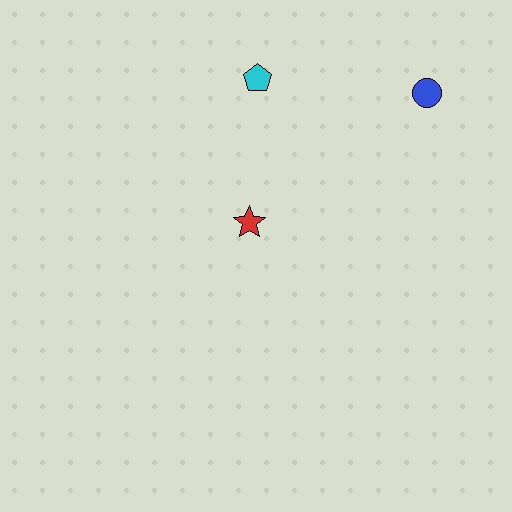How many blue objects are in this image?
There is 1 blue object.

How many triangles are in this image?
There are no triangles.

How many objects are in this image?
There are 3 objects.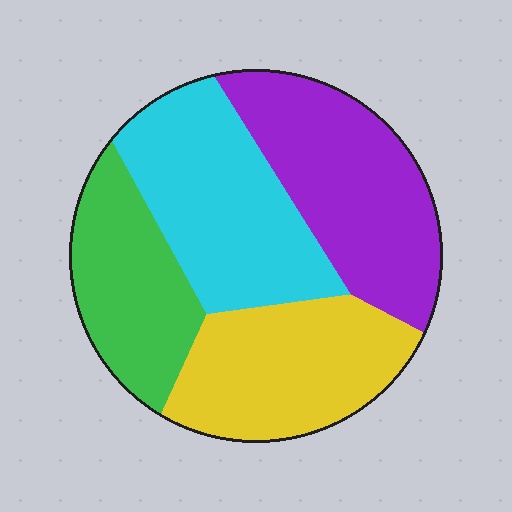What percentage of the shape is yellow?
Yellow covers about 25% of the shape.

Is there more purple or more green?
Purple.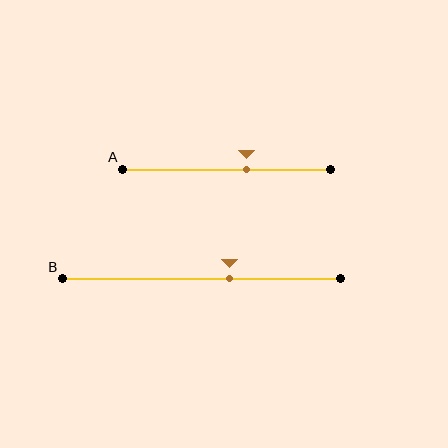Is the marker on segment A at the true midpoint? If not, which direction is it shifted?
No, the marker on segment A is shifted to the right by about 10% of the segment length.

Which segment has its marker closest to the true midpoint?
Segment A has its marker closest to the true midpoint.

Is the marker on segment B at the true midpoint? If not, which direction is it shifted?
No, the marker on segment B is shifted to the right by about 10% of the segment length.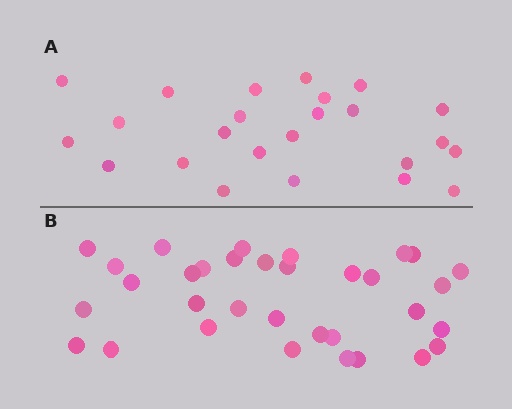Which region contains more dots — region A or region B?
Region B (the bottom region) has more dots.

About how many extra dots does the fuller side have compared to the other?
Region B has roughly 8 or so more dots than region A.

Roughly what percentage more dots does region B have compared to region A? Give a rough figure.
About 40% more.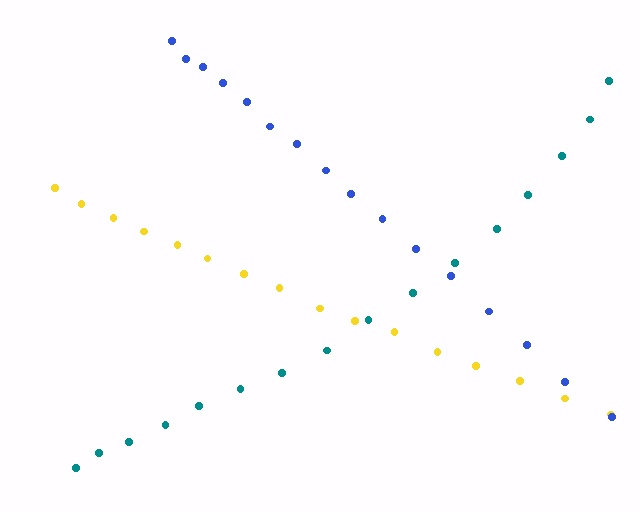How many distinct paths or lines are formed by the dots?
There are 3 distinct paths.